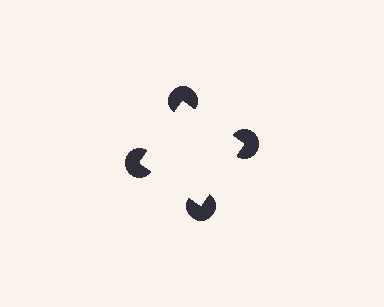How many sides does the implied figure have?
4 sides.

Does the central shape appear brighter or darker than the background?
It typically appears slightly brighter than the background, even though no actual brightness change is drawn.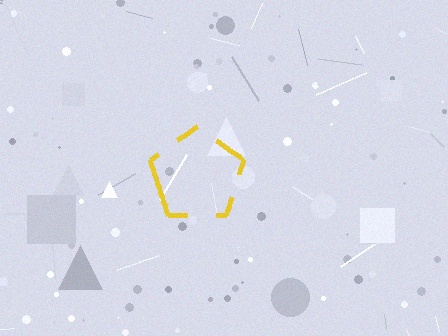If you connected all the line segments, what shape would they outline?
They would outline a pentagon.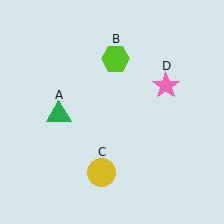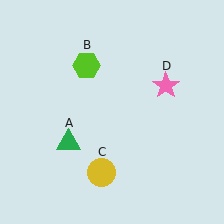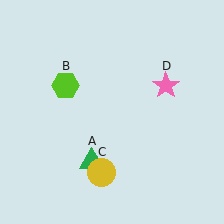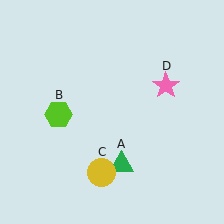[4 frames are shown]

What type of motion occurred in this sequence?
The green triangle (object A), lime hexagon (object B) rotated counterclockwise around the center of the scene.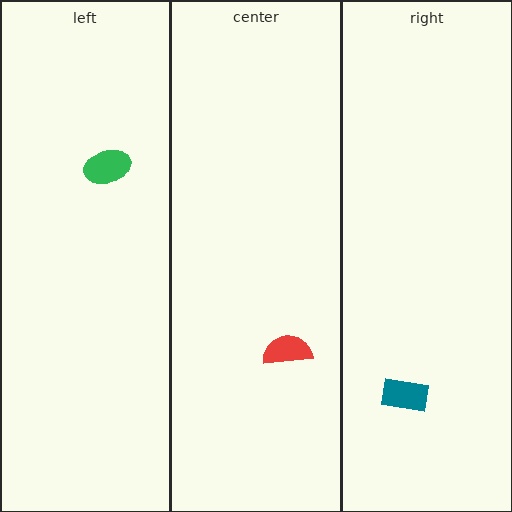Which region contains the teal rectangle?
The right region.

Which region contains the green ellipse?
The left region.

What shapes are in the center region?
The red semicircle.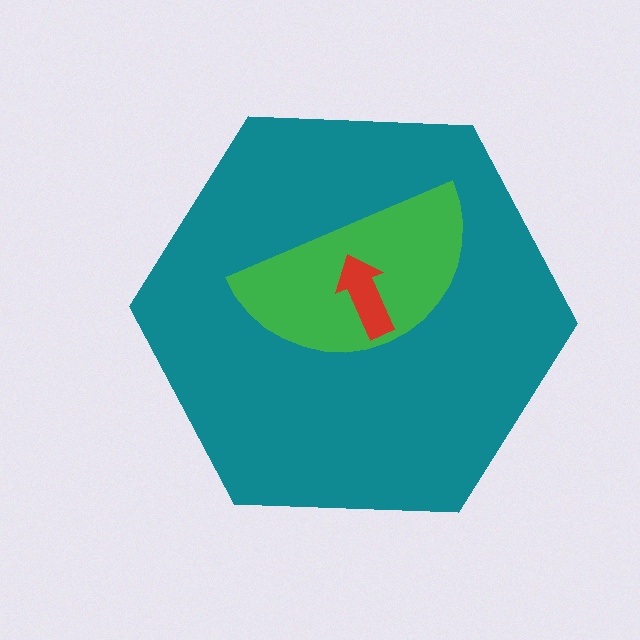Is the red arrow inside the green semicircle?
Yes.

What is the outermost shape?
The teal hexagon.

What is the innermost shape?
The red arrow.